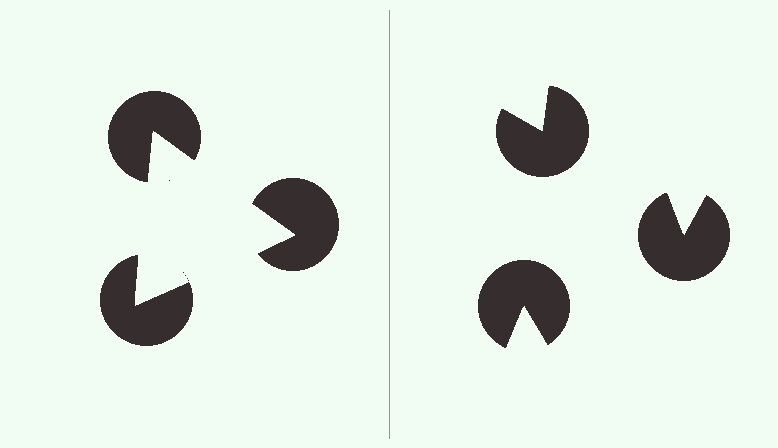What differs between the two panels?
The pac-man discs are positioned identically on both sides; only the wedge orientations differ. On the left they align to a triangle; on the right they are misaligned.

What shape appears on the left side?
An illusory triangle.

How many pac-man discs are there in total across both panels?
6 — 3 on each side.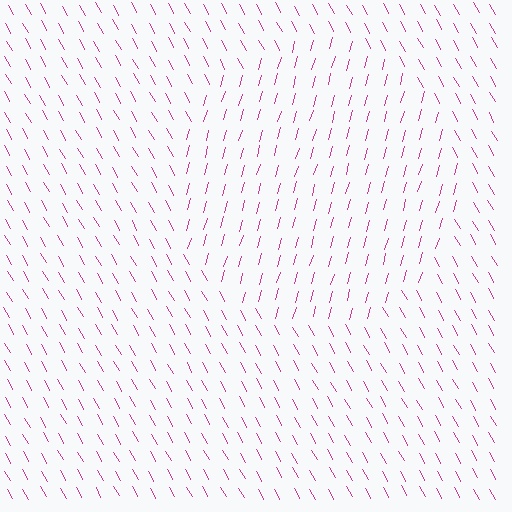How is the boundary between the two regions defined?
The boundary is defined purely by a change in line orientation (approximately 45 degrees difference). All lines are the same color and thickness.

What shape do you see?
I see a circle.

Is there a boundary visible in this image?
Yes, there is a texture boundary formed by a change in line orientation.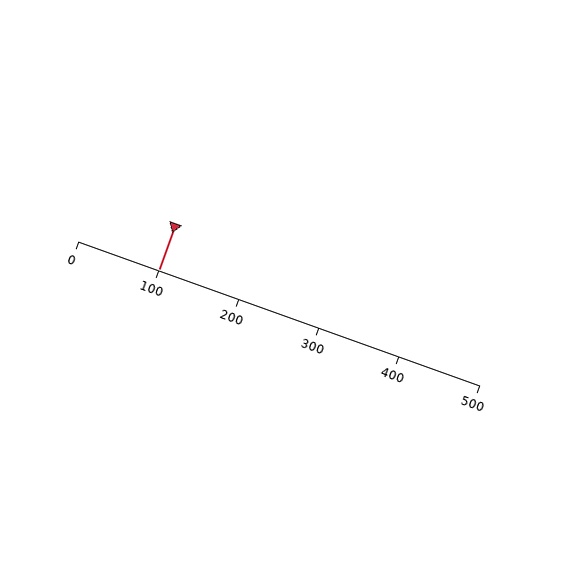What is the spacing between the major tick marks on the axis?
The major ticks are spaced 100 apart.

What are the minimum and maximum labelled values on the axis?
The axis runs from 0 to 500.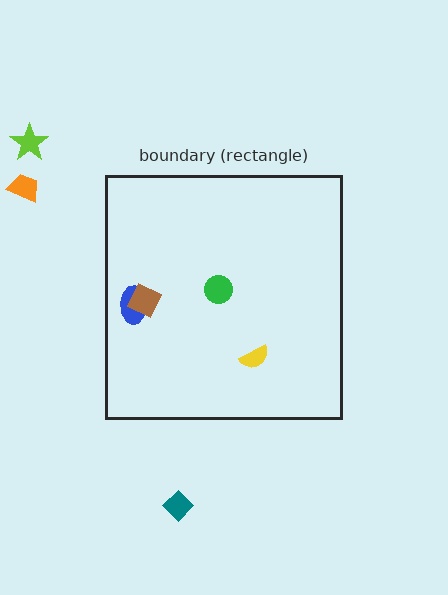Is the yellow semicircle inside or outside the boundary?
Inside.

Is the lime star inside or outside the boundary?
Outside.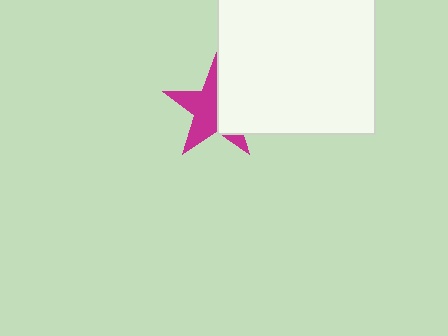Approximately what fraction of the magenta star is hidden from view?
Roughly 41% of the magenta star is hidden behind the white square.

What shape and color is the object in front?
The object in front is a white square.